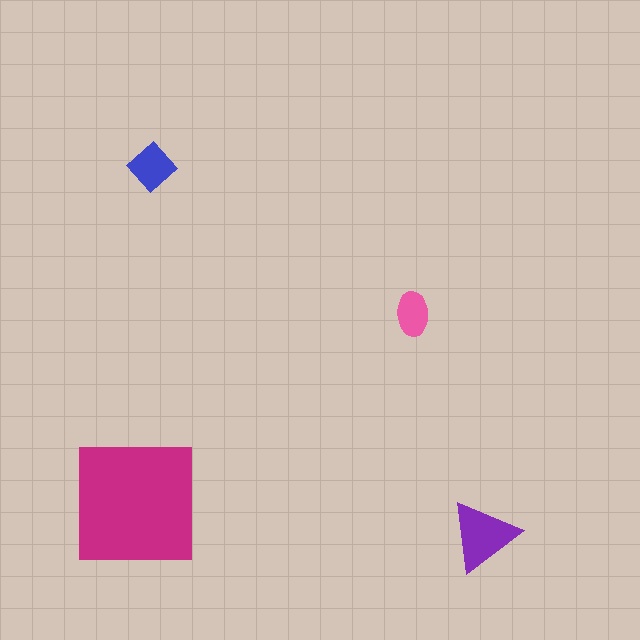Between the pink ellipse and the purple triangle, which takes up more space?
The purple triangle.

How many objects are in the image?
There are 4 objects in the image.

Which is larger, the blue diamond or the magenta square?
The magenta square.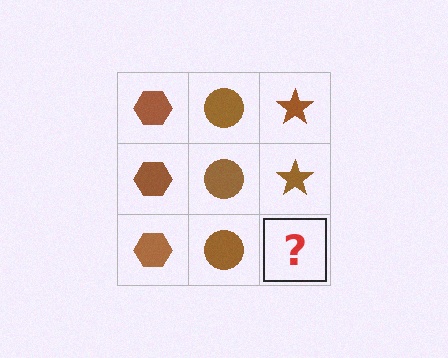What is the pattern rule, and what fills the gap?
The rule is that each column has a consistent shape. The gap should be filled with a brown star.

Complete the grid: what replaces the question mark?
The question mark should be replaced with a brown star.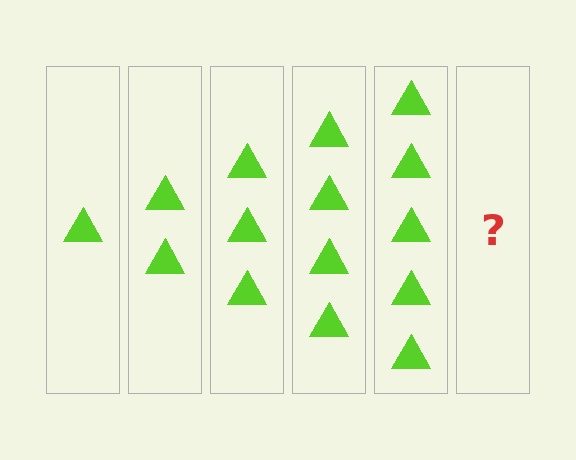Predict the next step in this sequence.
The next step is 6 triangles.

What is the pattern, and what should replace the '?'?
The pattern is that each step adds one more triangle. The '?' should be 6 triangles.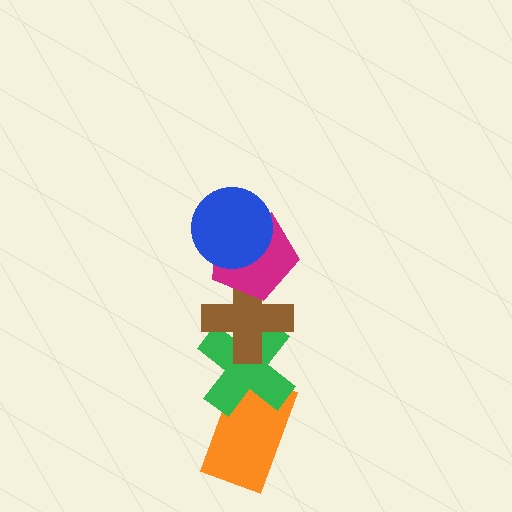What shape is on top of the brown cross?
The magenta pentagon is on top of the brown cross.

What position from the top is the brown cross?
The brown cross is 3rd from the top.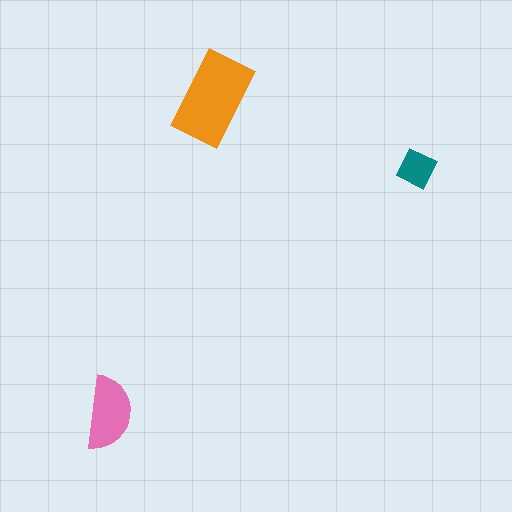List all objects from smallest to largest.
The teal square, the pink semicircle, the orange rectangle.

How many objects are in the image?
There are 3 objects in the image.